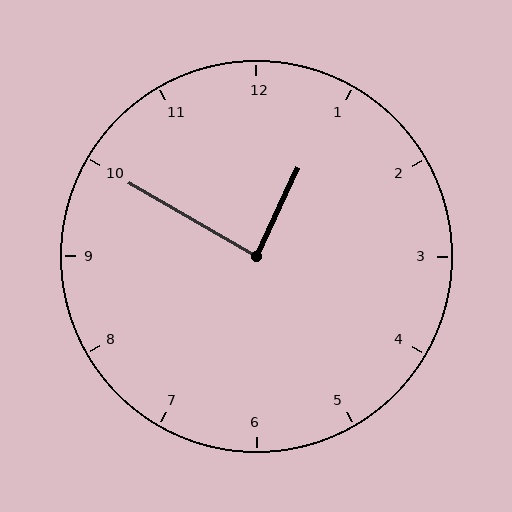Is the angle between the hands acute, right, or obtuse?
It is right.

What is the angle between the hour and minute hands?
Approximately 85 degrees.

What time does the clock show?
12:50.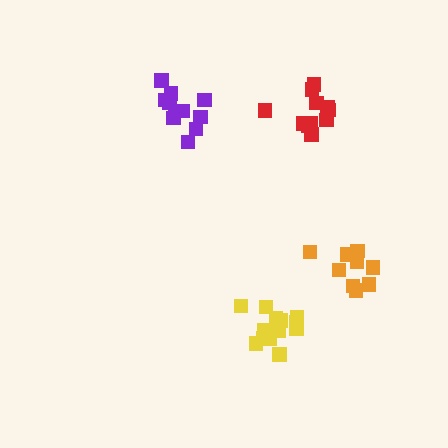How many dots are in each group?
Group 1: 14 dots, Group 2: 11 dots, Group 3: 9 dots, Group 4: 11 dots (45 total).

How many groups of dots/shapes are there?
There are 4 groups.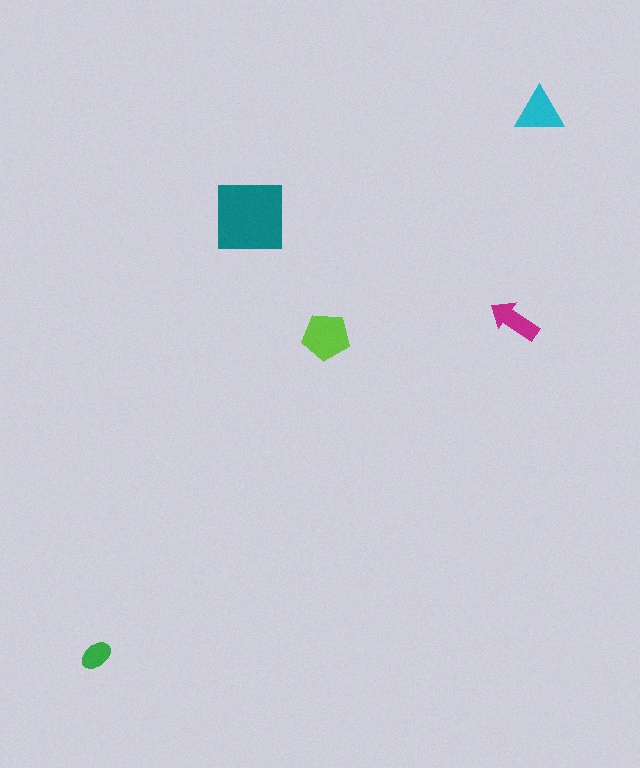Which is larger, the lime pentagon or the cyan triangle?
The lime pentagon.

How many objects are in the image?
There are 5 objects in the image.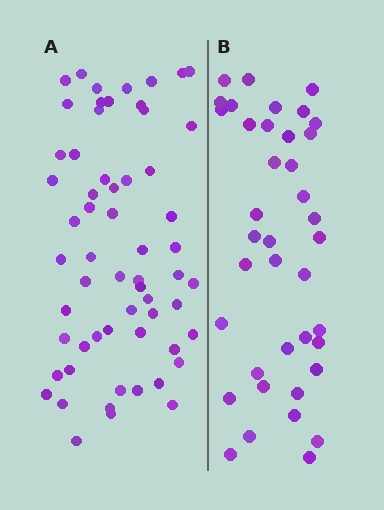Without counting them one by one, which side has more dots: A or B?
Region A (the left region) has more dots.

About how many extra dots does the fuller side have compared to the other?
Region A has approximately 20 more dots than region B.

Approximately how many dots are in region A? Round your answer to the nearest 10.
About 60 dots.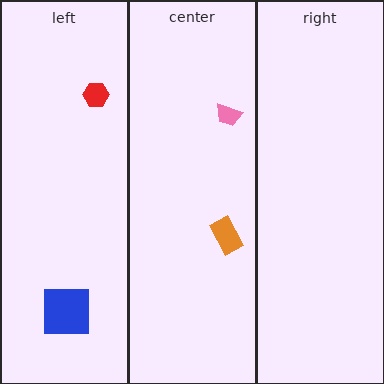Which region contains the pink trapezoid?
The center region.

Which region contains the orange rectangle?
The center region.